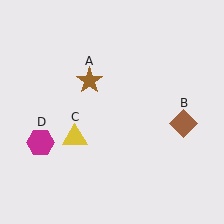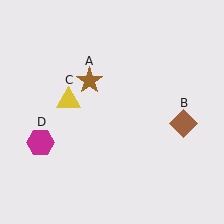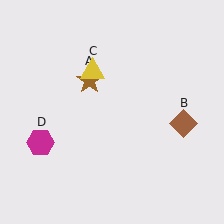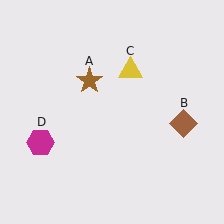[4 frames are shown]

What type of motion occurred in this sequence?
The yellow triangle (object C) rotated clockwise around the center of the scene.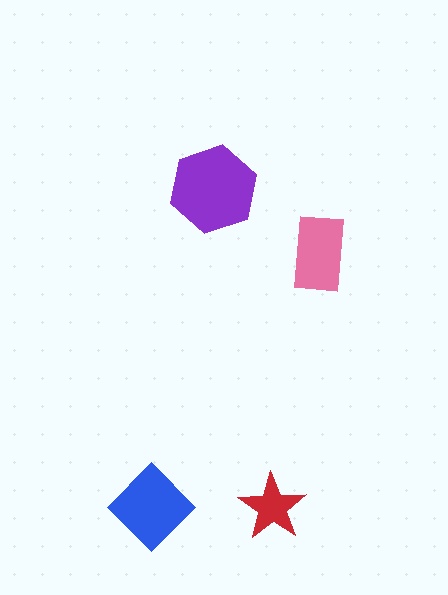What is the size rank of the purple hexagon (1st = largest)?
1st.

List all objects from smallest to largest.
The red star, the pink rectangle, the blue diamond, the purple hexagon.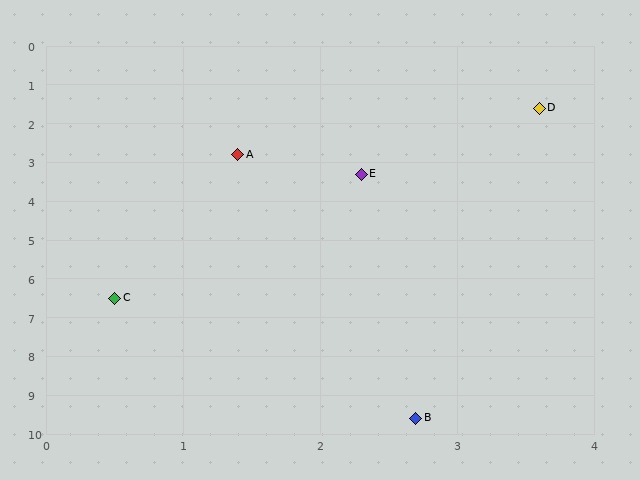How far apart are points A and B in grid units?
Points A and B are about 6.9 grid units apart.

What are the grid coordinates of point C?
Point C is at approximately (0.5, 6.5).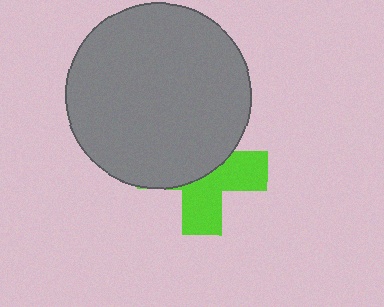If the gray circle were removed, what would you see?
You would see the complete lime cross.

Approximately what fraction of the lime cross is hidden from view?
Roughly 54% of the lime cross is hidden behind the gray circle.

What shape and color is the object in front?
The object in front is a gray circle.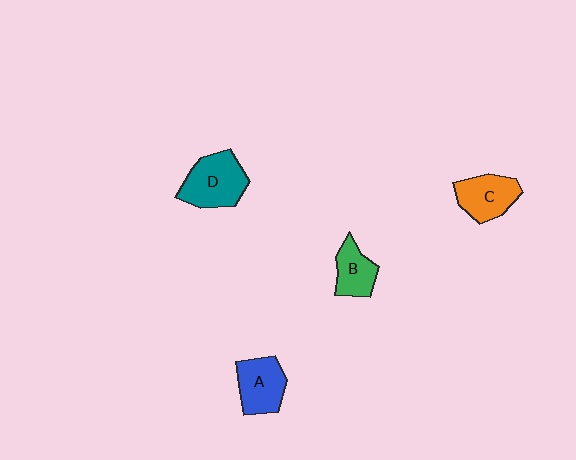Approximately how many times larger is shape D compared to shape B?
Approximately 1.6 times.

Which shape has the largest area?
Shape D (teal).